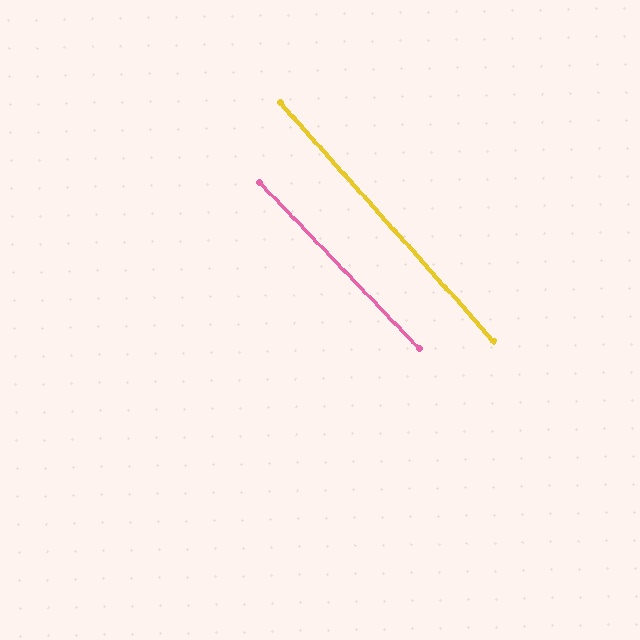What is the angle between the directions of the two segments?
Approximately 2 degrees.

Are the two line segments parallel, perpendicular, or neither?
Parallel — their directions differ by only 1.9°.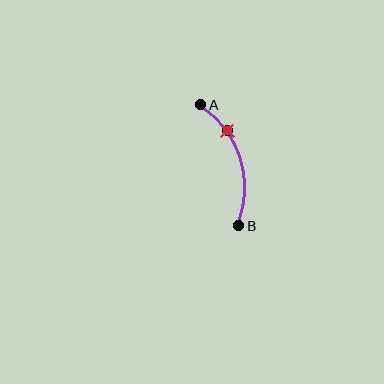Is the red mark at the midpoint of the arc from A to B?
No. The red mark lies on the arc but is closer to endpoint A. The arc midpoint would be at the point on the curve equidistant along the arc from both A and B.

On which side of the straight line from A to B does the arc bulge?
The arc bulges to the right of the straight line connecting A and B.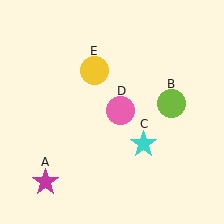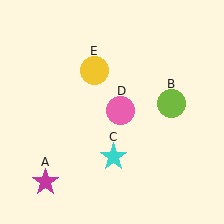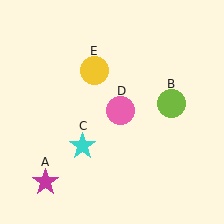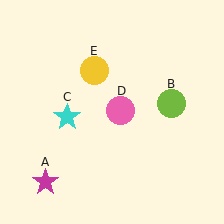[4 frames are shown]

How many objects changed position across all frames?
1 object changed position: cyan star (object C).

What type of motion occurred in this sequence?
The cyan star (object C) rotated clockwise around the center of the scene.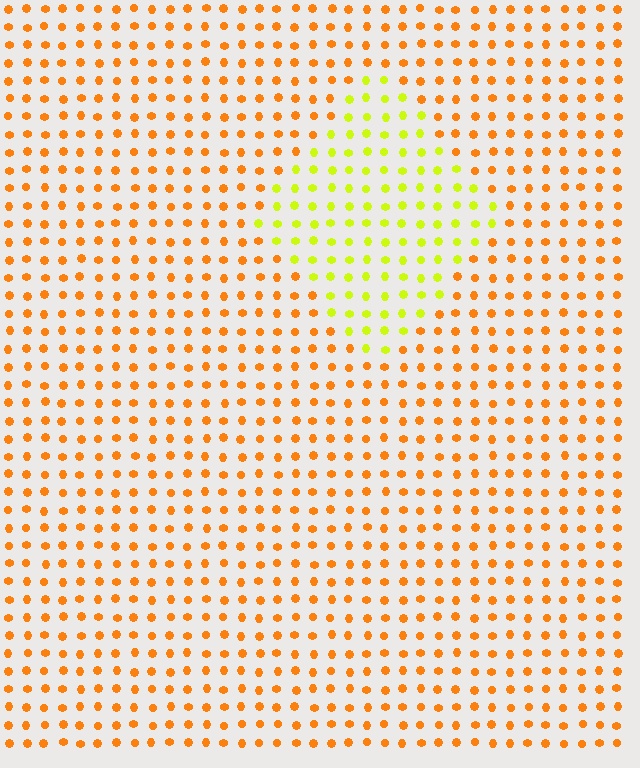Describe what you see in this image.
The image is filled with small orange elements in a uniform arrangement. A diamond-shaped region is visible where the elements are tinted to a slightly different hue, forming a subtle color boundary.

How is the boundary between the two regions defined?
The boundary is defined purely by a slight shift in hue (about 44 degrees). Spacing, size, and orientation are identical on both sides.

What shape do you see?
I see a diamond.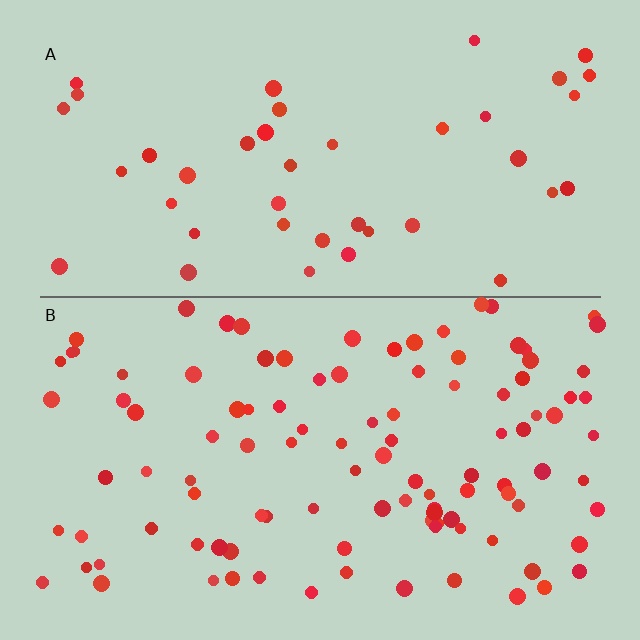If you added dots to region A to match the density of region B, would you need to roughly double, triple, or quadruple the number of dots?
Approximately triple.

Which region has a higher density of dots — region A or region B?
B (the bottom).